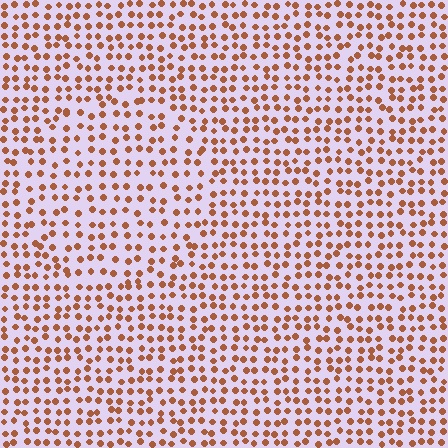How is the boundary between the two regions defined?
The boundary is defined by a change in element density (approximately 1.3x ratio). All elements are the same color, size, and shape.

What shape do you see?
I see a circle.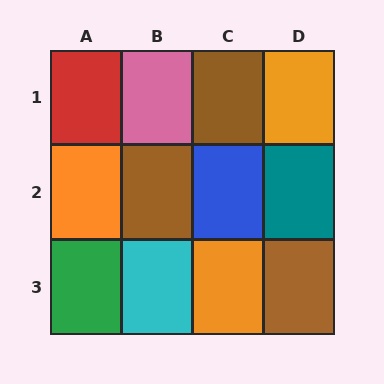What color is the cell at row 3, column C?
Orange.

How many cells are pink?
1 cell is pink.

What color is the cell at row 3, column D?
Brown.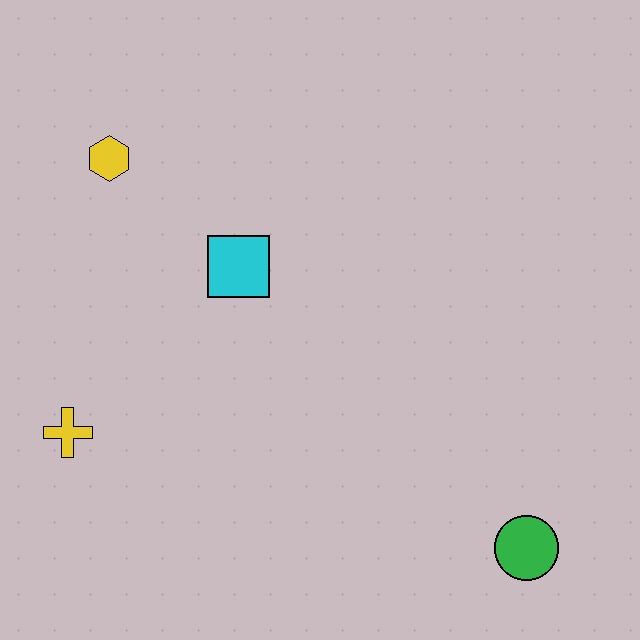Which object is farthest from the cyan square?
The green circle is farthest from the cyan square.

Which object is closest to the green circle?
The cyan square is closest to the green circle.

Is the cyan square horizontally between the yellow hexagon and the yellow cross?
No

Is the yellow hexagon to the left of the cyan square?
Yes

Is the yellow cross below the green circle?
No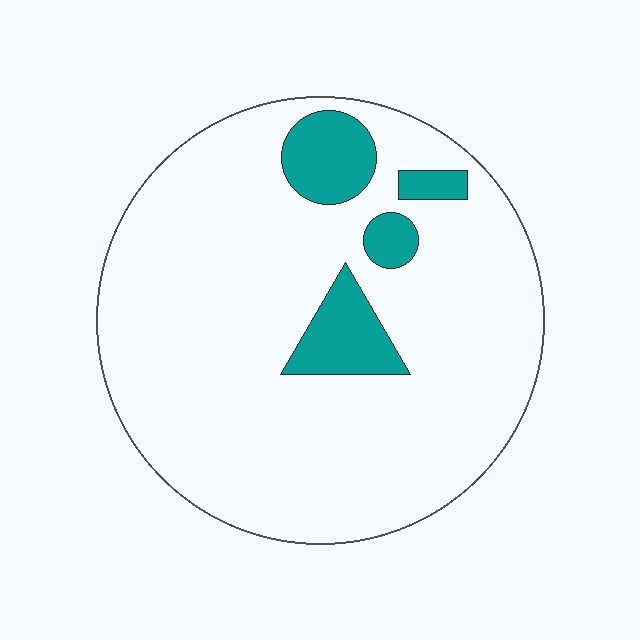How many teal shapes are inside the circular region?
4.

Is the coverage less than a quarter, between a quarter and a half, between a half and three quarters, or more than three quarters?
Less than a quarter.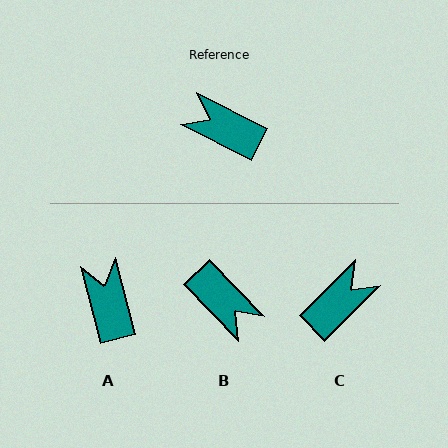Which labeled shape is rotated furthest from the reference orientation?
B, about 161 degrees away.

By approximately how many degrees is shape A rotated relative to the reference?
Approximately 49 degrees clockwise.